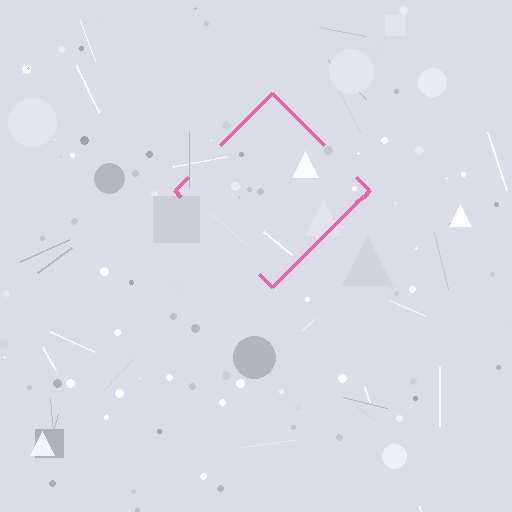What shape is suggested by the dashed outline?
The dashed outline suggests a diamond.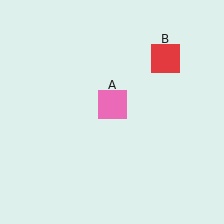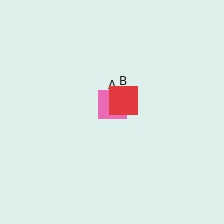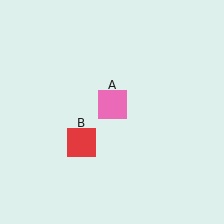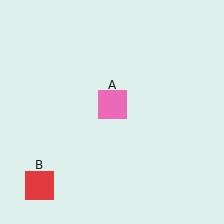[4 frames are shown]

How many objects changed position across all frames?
1 object changed position: red square (object B).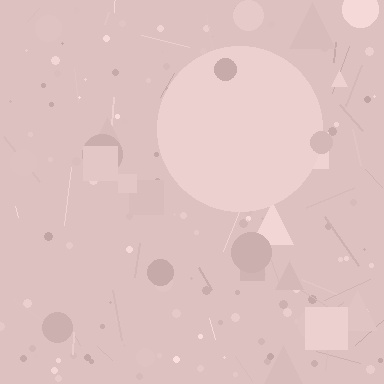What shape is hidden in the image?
A circle is hidden in the image.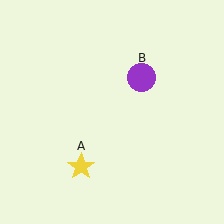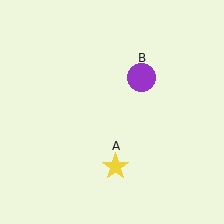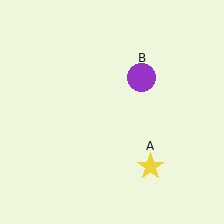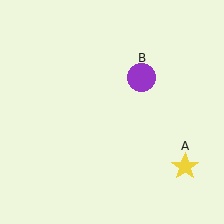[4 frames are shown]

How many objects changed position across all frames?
1 object changed position: yellow star (object A).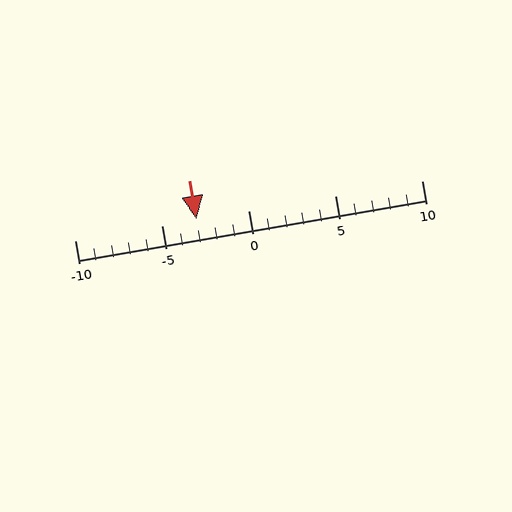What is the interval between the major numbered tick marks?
The major tick marks are spaced 5 units apart.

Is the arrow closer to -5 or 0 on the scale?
The arrow is closer to -5.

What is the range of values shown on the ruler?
The ruler shows values from -10 to 10.